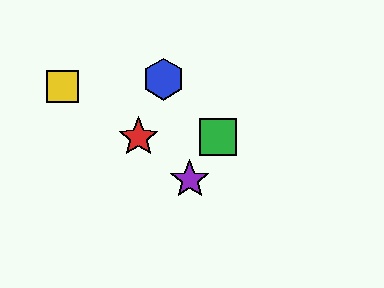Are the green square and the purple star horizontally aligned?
No, the green square is at y≈137 and the purple star is at y≈180.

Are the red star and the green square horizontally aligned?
Yes, both are at y≈137.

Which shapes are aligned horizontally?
The red star, the green square are aligned horizontally.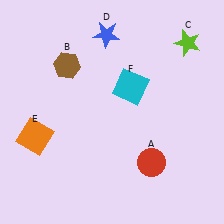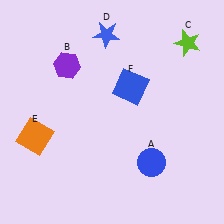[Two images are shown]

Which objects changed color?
A changed from red to blue. B changed from brown to purple. F changed from cyan to blue.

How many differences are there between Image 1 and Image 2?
There are 3 differences between the two images.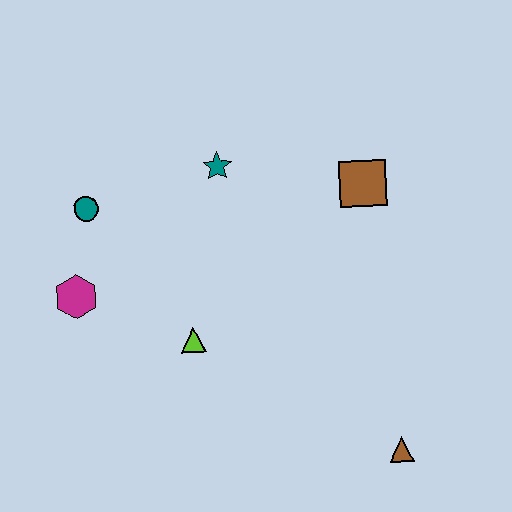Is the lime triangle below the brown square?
Yes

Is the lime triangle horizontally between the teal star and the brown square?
No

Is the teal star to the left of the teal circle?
No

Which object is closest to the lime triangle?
The magenta hexagon is closest to the lime triangle.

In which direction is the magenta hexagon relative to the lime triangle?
The magenta hexagon is to the left of the lime triangle.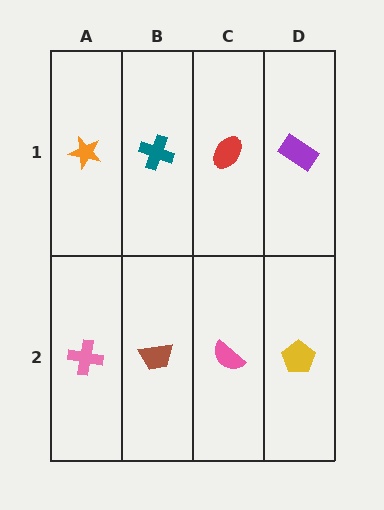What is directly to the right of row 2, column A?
A brown trapezoid.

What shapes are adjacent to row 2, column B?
A teal cross (row 1, column B), a pink cross (row 2, column A), a pink semicircle (row 2, column C).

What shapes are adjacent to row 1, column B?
A brown trapezoid (row 2, column B), an orange star (row 1, column A), a red ellipse (row 1, column C).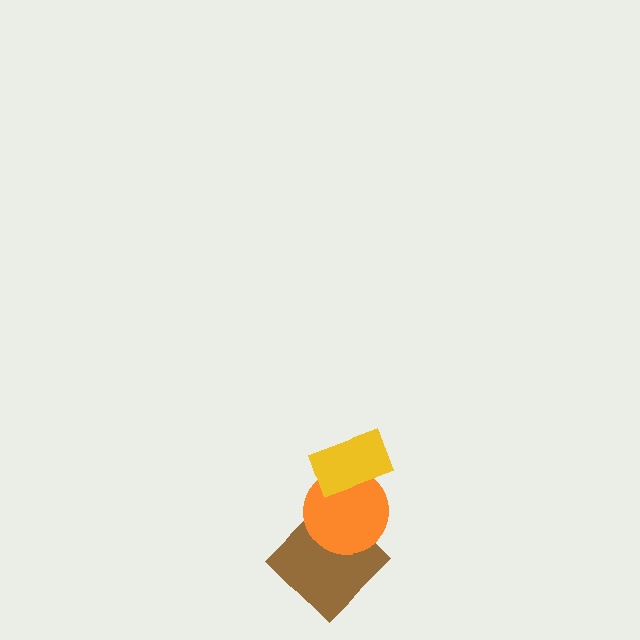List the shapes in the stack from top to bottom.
From top to bottom: the yellow rectangle, the orange circle, the brown diamond.